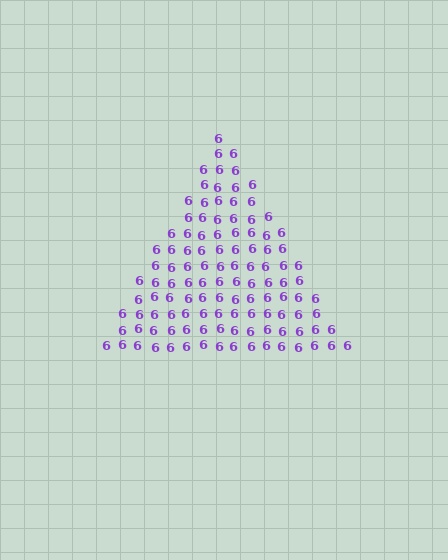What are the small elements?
The small elements are digit 6's.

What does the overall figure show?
The overall figure shows a triangle.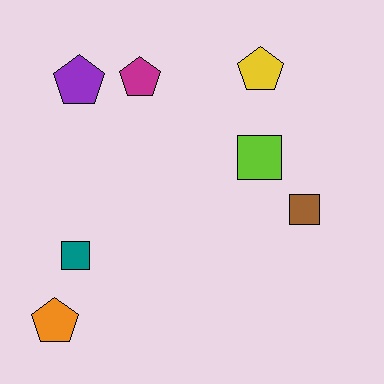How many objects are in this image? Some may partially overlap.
There are 7 objects.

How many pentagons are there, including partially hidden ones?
There are 4 pentagons.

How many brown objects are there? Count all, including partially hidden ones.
There is 1 brown object.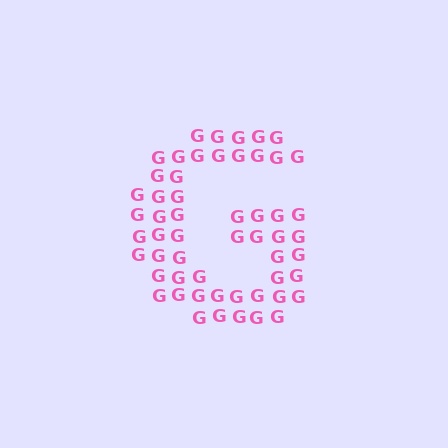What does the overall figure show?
The overall figure shows the letter G.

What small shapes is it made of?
It is made of small letter G's.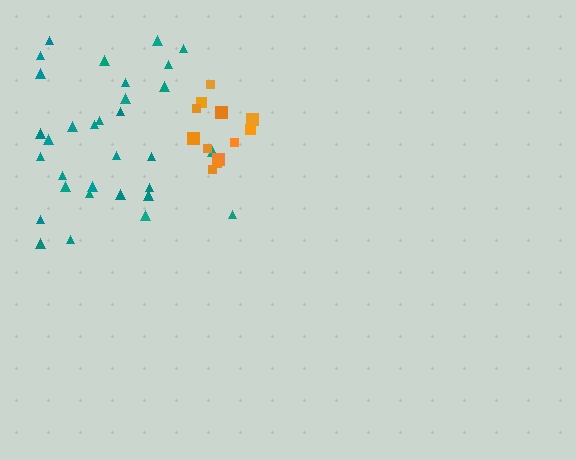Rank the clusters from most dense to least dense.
orange, teal.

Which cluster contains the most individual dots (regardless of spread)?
Teal (32).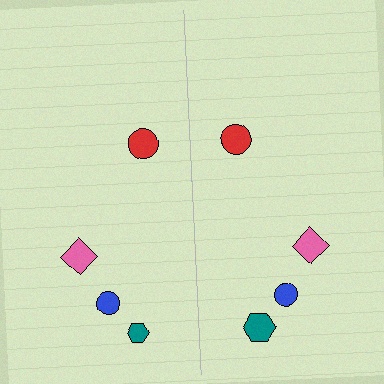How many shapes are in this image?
There are 8 shapes in this image.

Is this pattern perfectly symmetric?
No, the pattern is not perfectly symmetric. The teal hexagon on the right side has a different size than its mirror counterpart.